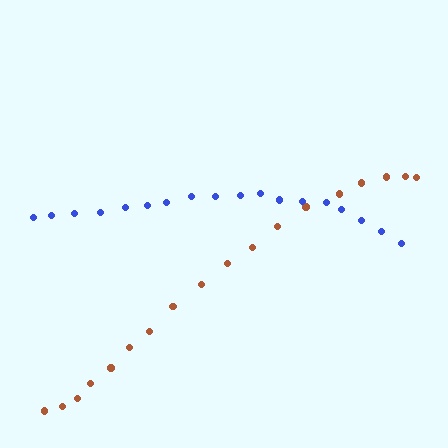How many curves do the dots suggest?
There are 2 distinct paths.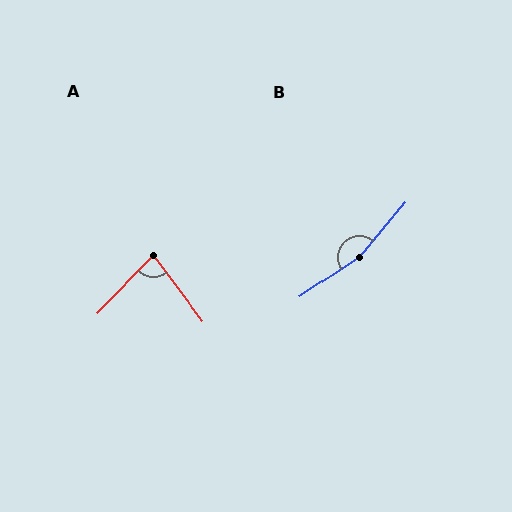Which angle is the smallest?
A, at approximately 81 degrees.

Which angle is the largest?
B, at approximately 164 degrees.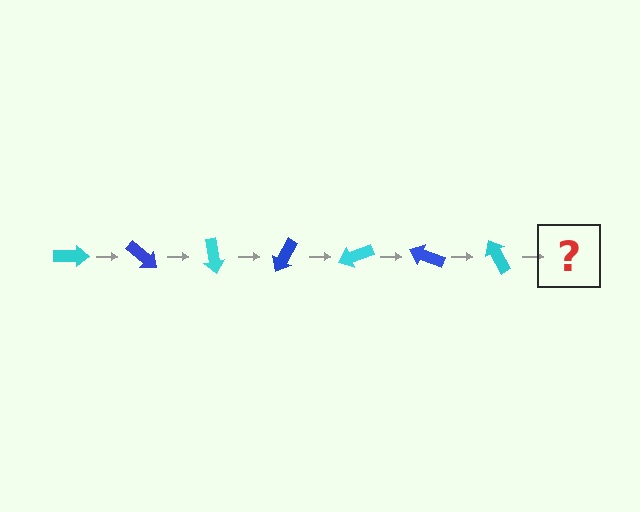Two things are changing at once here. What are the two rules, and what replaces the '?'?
The two rules are that it rotates 40 degrees each step and the color cycles through cyan and blue. The '?' should be a blue arrow, rotated 280 degrees from the start.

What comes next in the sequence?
The next element should be a blue arrow, rotated 280 degrees from the start.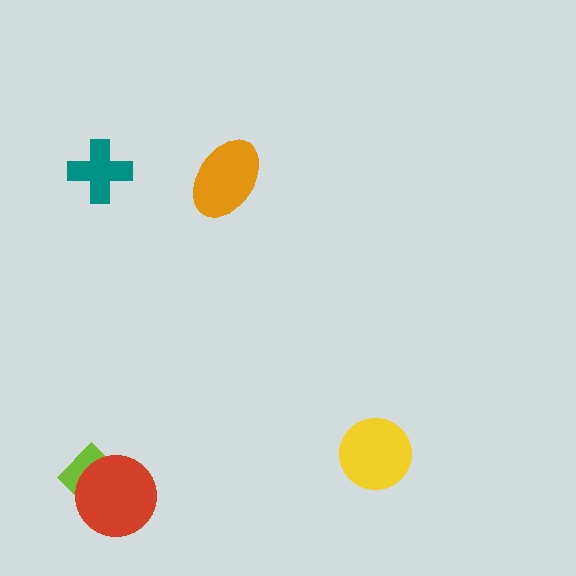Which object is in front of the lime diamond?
The red circle is in front of the lime diamond.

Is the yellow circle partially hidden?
No, no other shape covers it.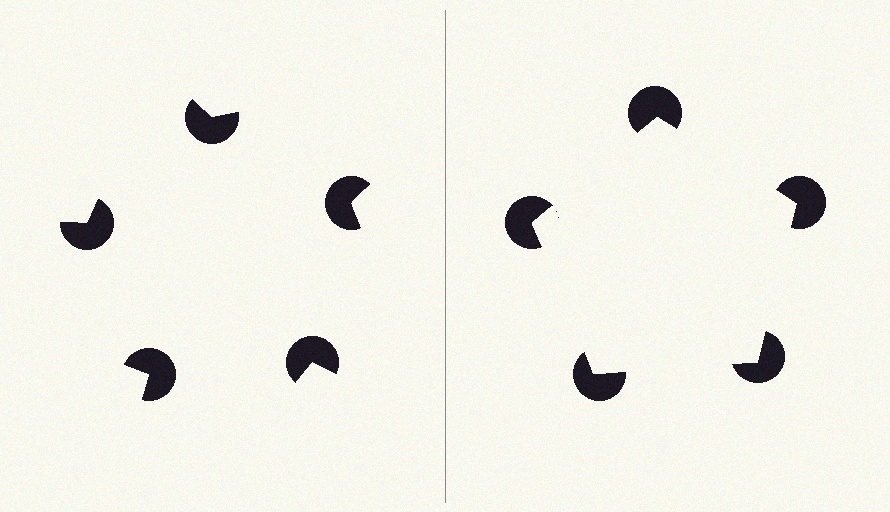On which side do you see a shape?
An illusory pentagon appears on the right side. On the left side the wedge cuts are rotated, so no coherent shape forms.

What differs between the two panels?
The pac-man discs are positioned identically on both sides; only the wedge orientations differ. On the right they align to a pentagon; on the left they are misaligned.